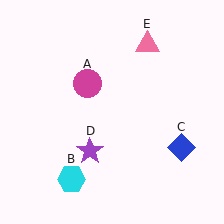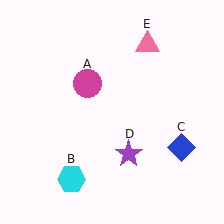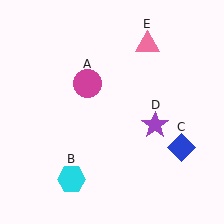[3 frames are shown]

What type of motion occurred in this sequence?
The purple star (object D) rotated counterclockwise around the center of the scene.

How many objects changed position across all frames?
1 object changed position: purple star (object D).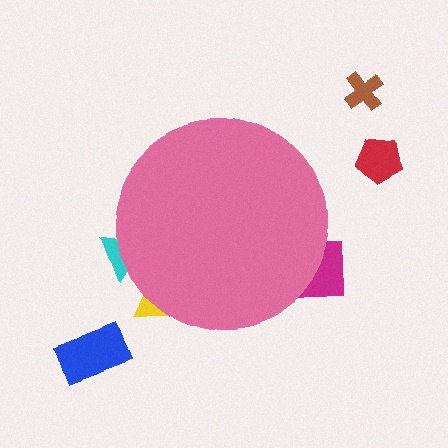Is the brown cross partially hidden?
No, the brown cross is fully visible.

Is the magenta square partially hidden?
Yes, the magenta square is partially hidden behind the pink circle.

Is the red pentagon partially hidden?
No, the red pentagon is fully visible.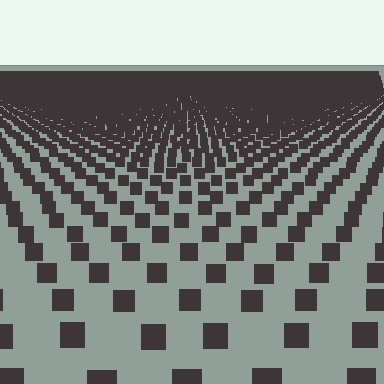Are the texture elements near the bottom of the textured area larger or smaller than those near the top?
Larger. Near the bottom, elements are closer to the viewer and appear at a bigger on-screen size.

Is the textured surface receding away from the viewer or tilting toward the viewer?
The surface is receding away from the viewer. Texture elements get smaller and denser toward the top.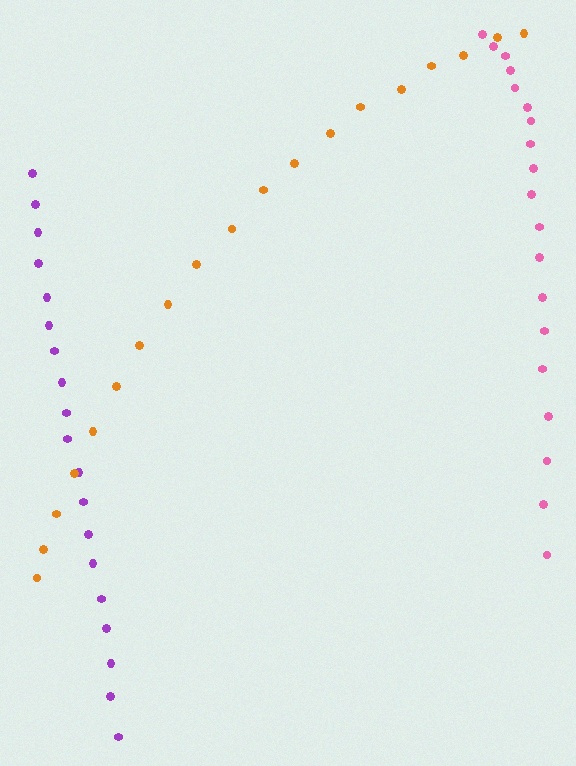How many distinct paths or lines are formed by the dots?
There are 3 distinct paths.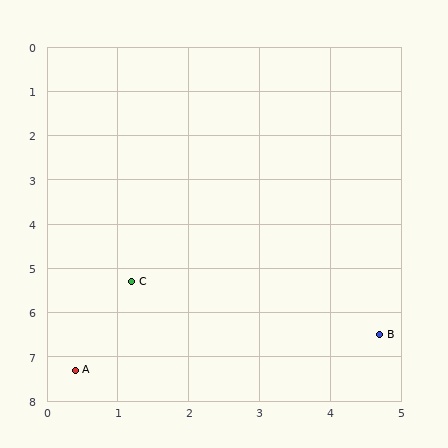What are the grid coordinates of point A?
Point A is at approximately (0.4, 7.3).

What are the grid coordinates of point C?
Point C is at approximately (1.2, 5.3).